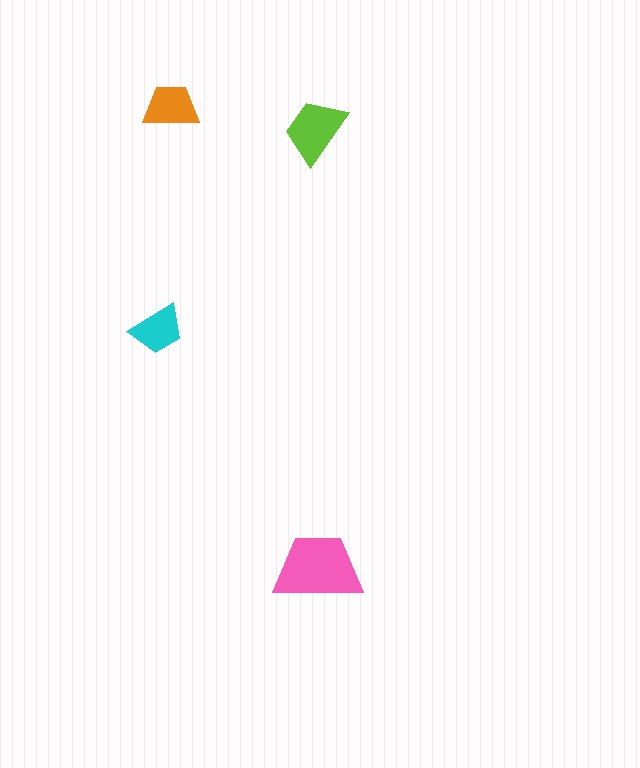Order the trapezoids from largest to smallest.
the pink one, the lime one, the orange one, the cyan one.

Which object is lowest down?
The pink trapezoid is bottommost.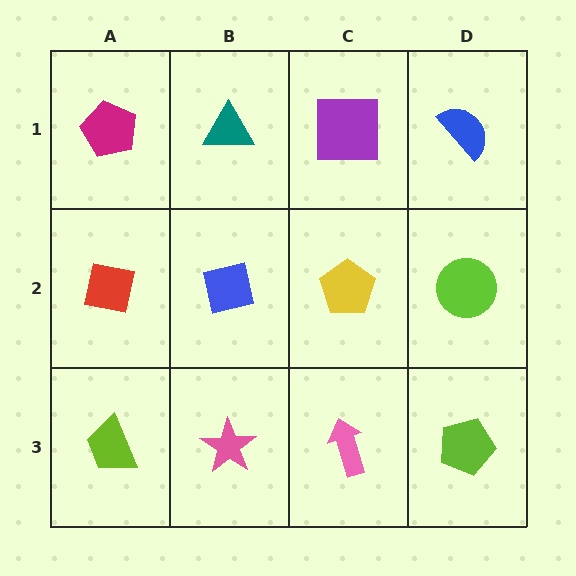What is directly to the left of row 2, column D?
A yellow pentagon.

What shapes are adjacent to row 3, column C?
A yellow pentagon (row 2, column C), a pink star (row 3, column B), a lime pentagon (row 3, column D).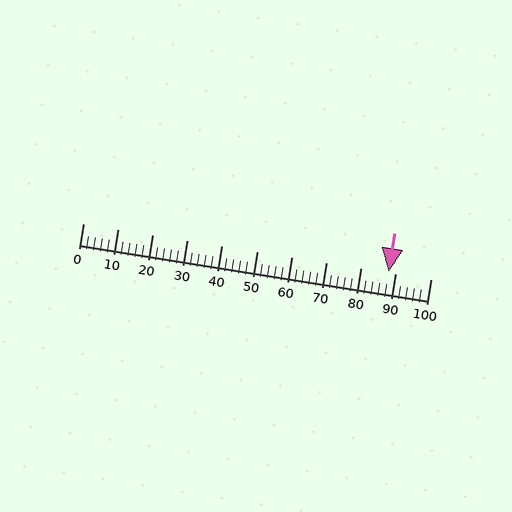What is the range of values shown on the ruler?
The ruler shows values from 0 to 100.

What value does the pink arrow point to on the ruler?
The pink arrow points to approximately 88.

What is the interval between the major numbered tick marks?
The major tick marks are spaced 10 units apart.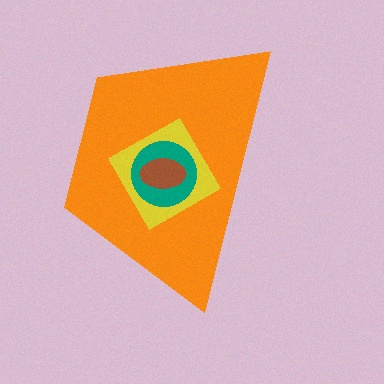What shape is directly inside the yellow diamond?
The teal circle.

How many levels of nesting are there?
4.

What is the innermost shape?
The brown ellipse.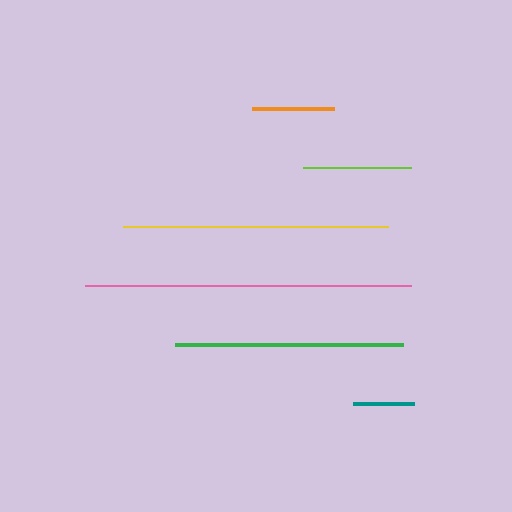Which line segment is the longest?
The pink line is the longest at approximately 326 pixels.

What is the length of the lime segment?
The lime segment is approximately 109 pixels long.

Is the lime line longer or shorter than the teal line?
The lime line is longer than the teal line.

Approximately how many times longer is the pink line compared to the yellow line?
The pink line is approximately 1.2 times the length of the yellow line.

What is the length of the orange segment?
The orange segment is approximately 82 pixels long.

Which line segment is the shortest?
The teal line is the shortest at approximately 60 pixels.